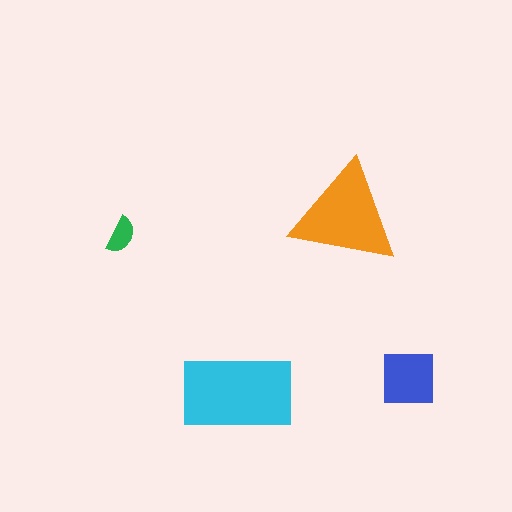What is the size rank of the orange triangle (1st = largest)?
2nd.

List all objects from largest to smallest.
The cyan rectangle, the orange triangle, the blue square, the green semicircle.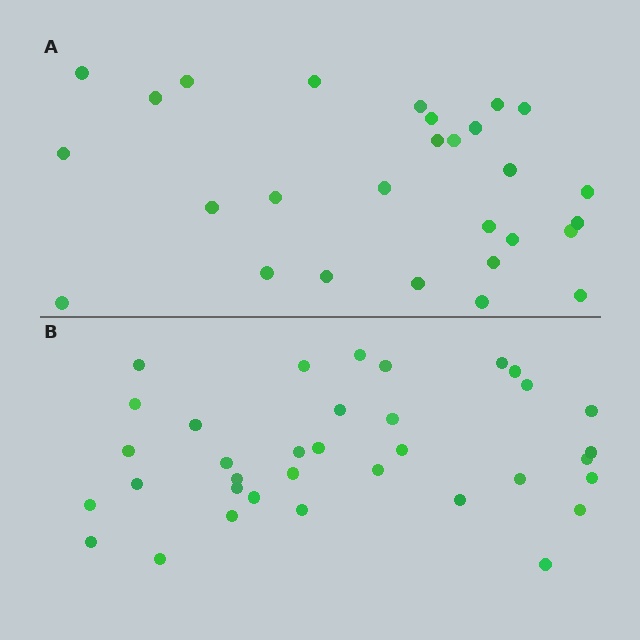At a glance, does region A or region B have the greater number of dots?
Region B (the bottom region) has more dots.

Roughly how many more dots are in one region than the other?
Region B has roughly 8 or so more dots than region A.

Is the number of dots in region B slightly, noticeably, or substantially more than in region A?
Region B has noticeably more, but not dramatically so. The ratio is roughly 1.2 to 1.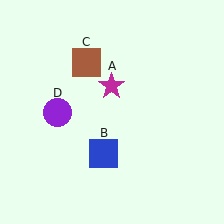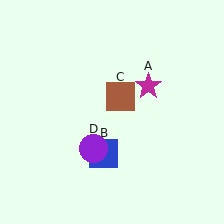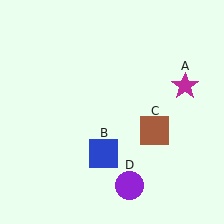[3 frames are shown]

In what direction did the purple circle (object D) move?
The purple circle (object D) moved down and to the right.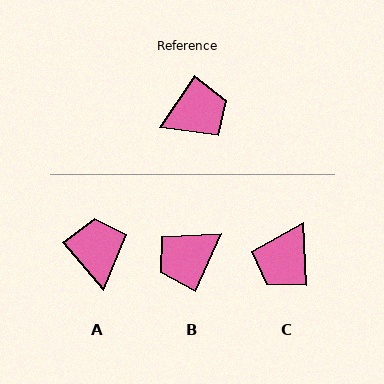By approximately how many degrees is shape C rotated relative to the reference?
Approximately 143 degrees clockwise.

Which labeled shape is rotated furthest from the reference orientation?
B, about 170 degrees away.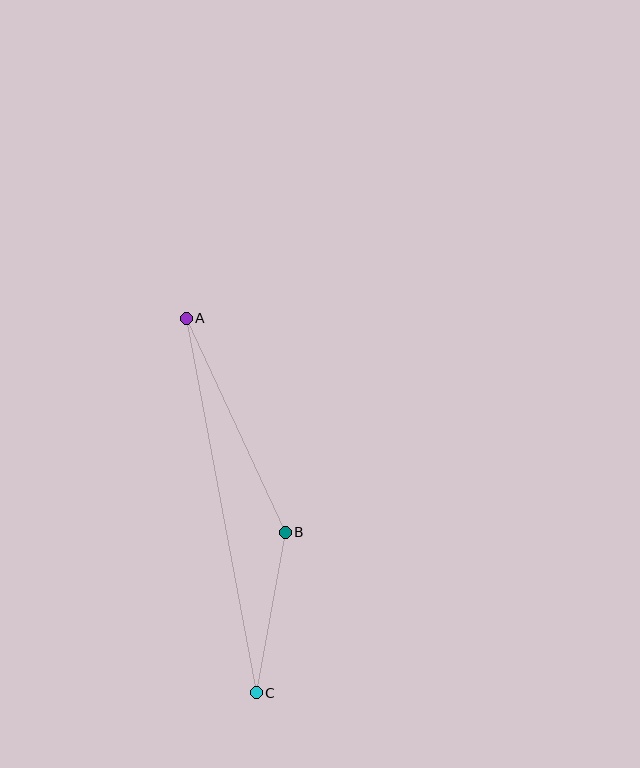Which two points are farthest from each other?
Points A and C are farthest from each other.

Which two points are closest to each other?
Points B and C are closest to each other.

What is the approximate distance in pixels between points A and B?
The distance between A and B is approximately 236 pixels.